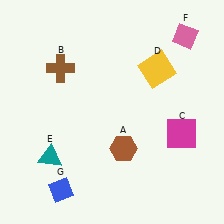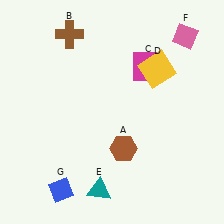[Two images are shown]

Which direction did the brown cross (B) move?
The brown cross (B) moved up.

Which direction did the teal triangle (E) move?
The teal triangle (E) moved right.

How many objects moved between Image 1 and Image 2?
3 objects moved between the two images.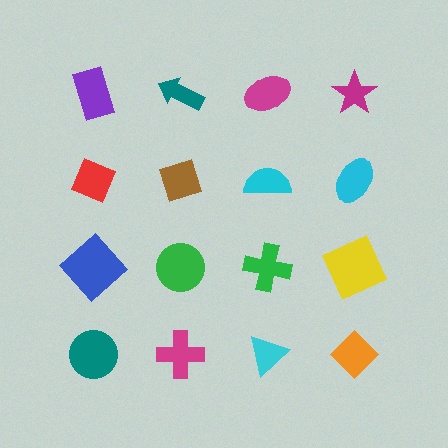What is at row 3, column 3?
A green cross.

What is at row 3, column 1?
A blue diamond.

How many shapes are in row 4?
4 shapes.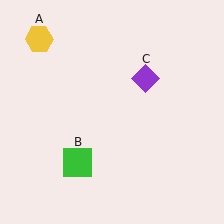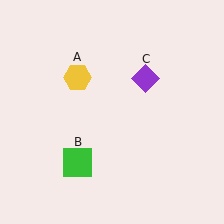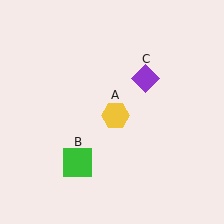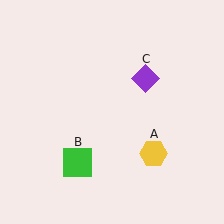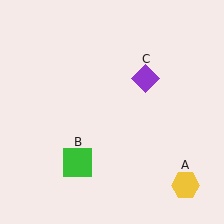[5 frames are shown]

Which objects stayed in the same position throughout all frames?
Green square (object B) and purple diamond (object C) remained stationary.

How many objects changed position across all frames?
1 object changed position: yellow hexagon (object A).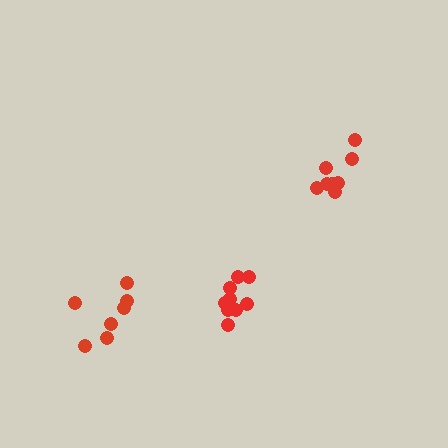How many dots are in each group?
Group 1: 8 dots, Group 2: 7 dots, Group 3: 9 dots (24 total).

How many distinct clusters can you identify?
There are 3 distinct clusters.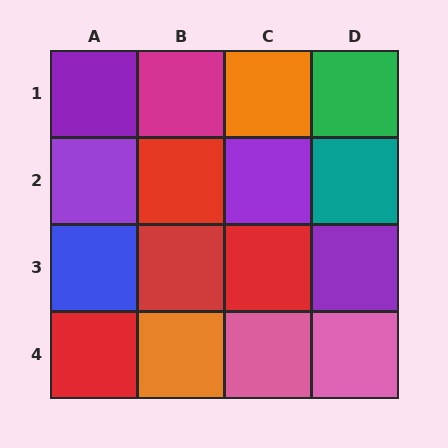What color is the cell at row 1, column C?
Orange.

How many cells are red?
4 cells are red.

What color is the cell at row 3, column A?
Blue.